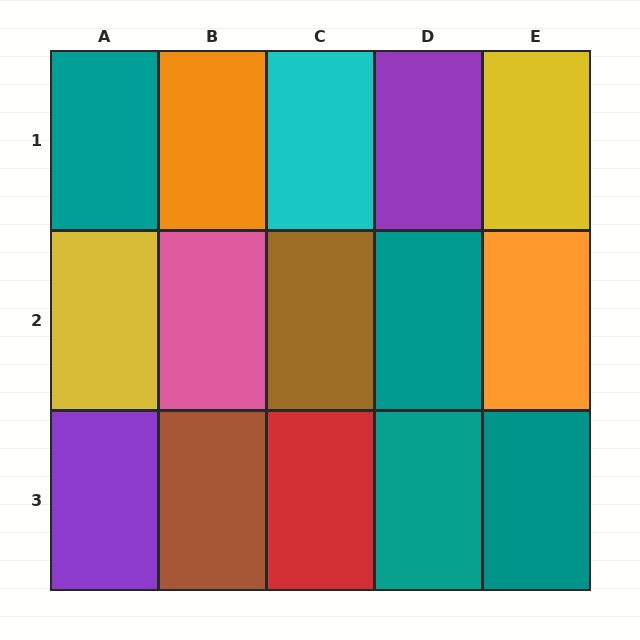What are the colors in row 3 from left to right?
Purple, brown, red, teal, teal.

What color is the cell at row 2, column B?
Pink.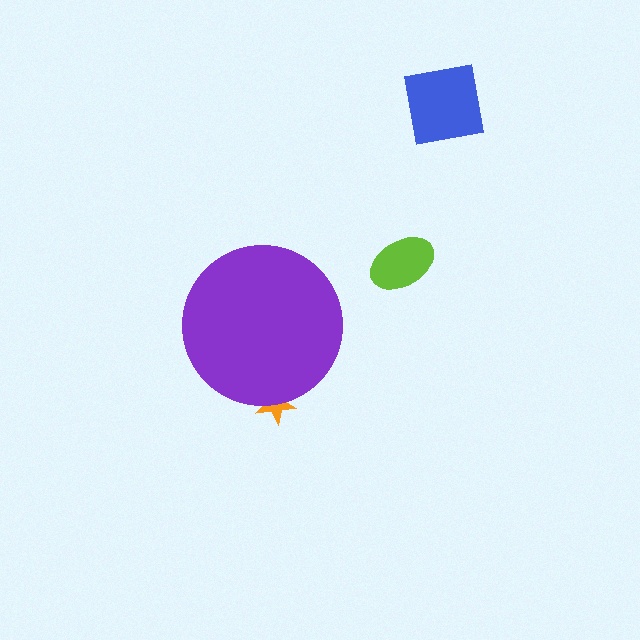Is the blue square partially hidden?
No, the blue square is fully visible.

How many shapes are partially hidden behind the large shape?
1 shape is partially hidden.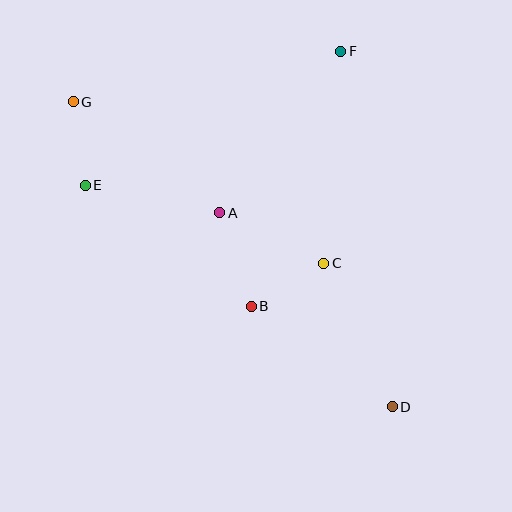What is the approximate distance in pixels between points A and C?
The distance between A and C is approximately 116 pixels.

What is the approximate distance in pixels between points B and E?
The distance between B and E is approximately 206 pixels.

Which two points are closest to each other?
Points E and G are closest to each other.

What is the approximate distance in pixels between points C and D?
The distance between C and D is approximately 159 pixels.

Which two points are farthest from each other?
Points D and G are farthest from each other.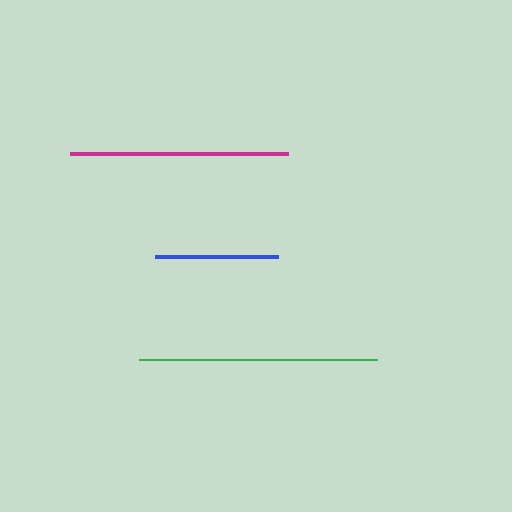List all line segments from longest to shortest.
From longest to shortest: green, magenta, blue.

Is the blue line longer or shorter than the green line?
The green line is longer than the blue line.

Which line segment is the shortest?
The blue line is the shortest at approximately 124 pixels.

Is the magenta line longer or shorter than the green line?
The green line is longer than the magenta line.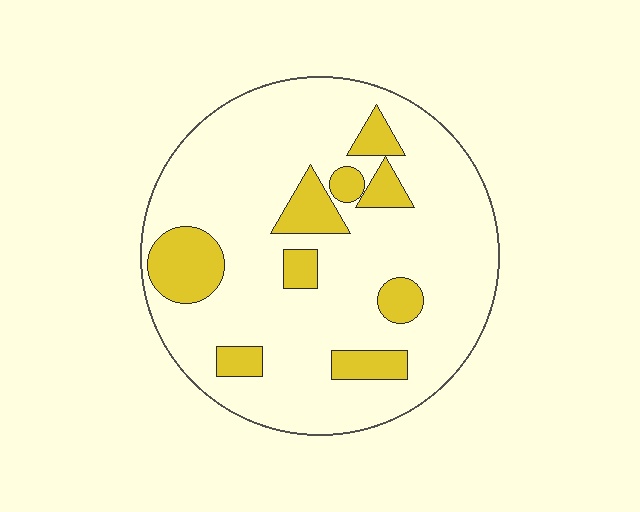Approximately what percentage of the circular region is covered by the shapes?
Approximately 20%.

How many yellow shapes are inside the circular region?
9.